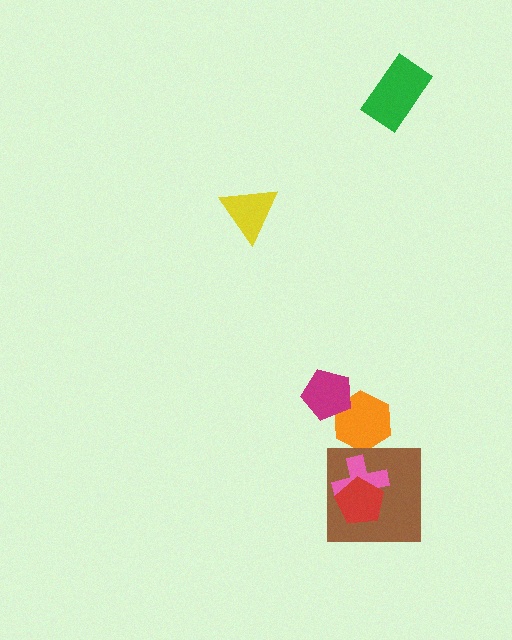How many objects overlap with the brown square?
2 objects overlap with the brown square.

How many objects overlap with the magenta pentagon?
1 object overlaps with the magenta pentagon.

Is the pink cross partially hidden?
Yes, it is partially covered by another shape.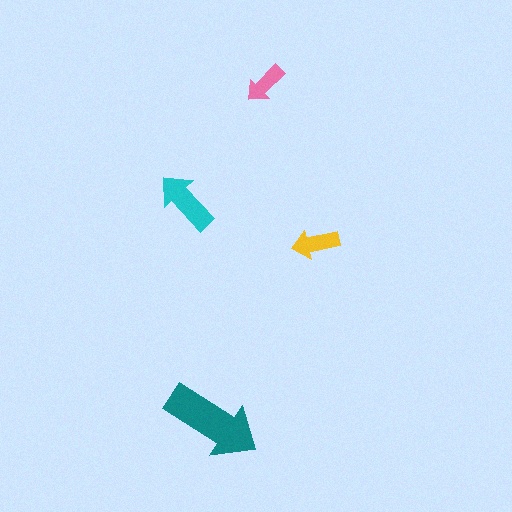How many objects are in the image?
There are 4 objects in the image.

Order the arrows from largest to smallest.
the teal one, the cyan one, the yellow one, the pink one.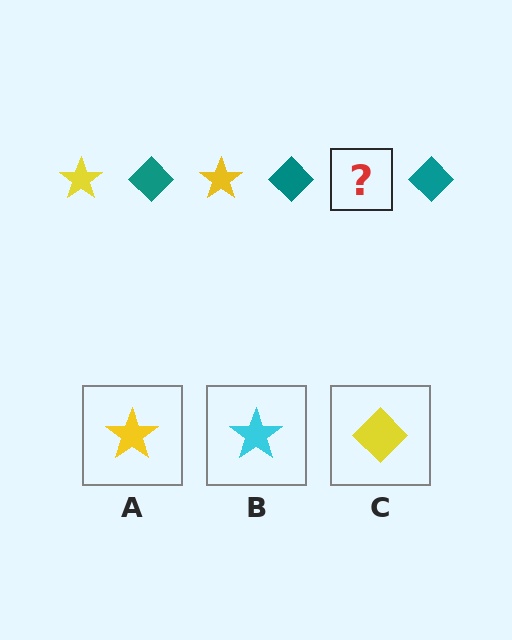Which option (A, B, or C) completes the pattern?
A.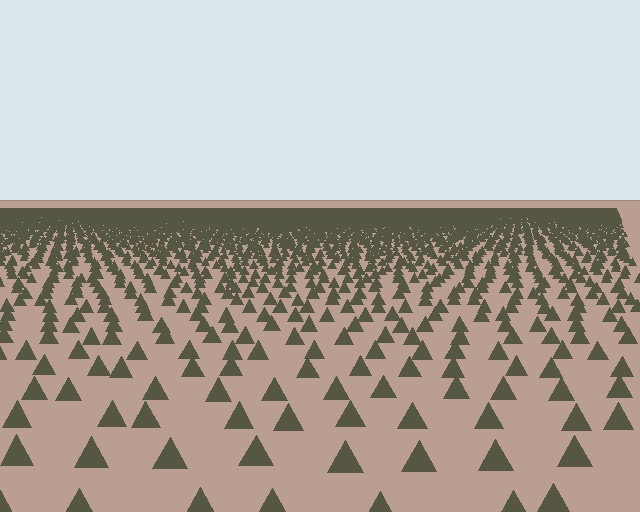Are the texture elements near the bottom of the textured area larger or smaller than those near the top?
Larger. Near the bottom, elements are closer to the viewer and appear at a bigger on-screen size.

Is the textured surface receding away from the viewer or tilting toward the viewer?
The surface is receding away from the viewer. Texture elements get smaller and denser toward the top.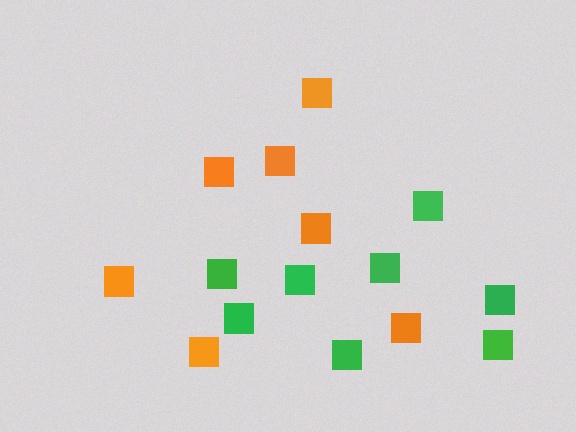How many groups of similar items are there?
There are 2 groups: one group of orange squares (7) and one group of green squares (8).